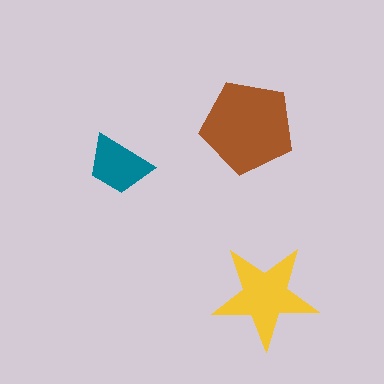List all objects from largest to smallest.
The brown pentagon, the yellow star, the teal trapezoid.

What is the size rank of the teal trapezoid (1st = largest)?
3rd.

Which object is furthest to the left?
The teal trapezoid is leftmost.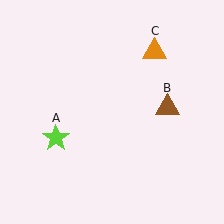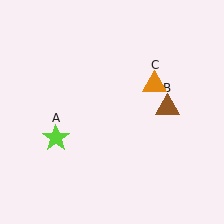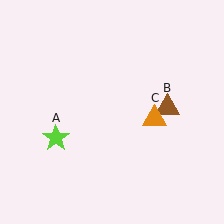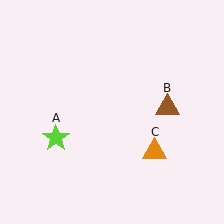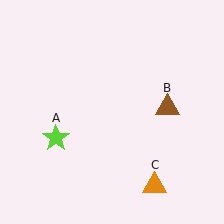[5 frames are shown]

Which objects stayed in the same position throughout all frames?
Lime star (object A) and brown triangle (object B) remained stationary.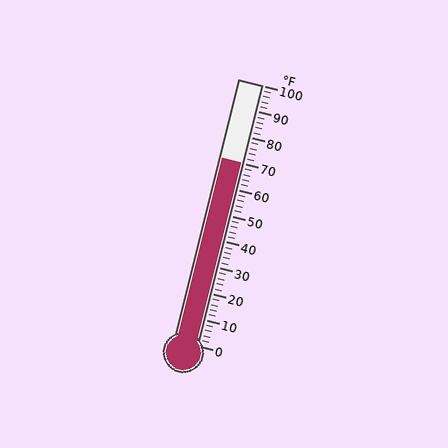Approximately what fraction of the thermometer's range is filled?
The thermometer is filled to approximately 70% of its range.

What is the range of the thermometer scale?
The thermometer scale ranges from 0°F to 100°F.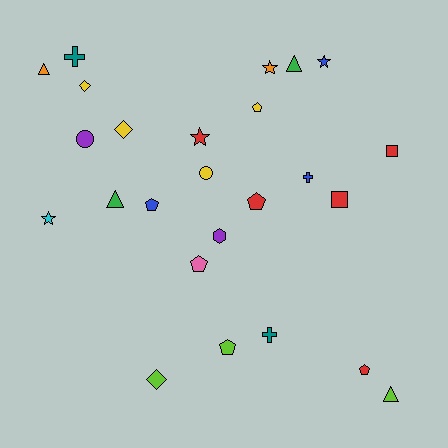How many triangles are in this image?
There are 4 triangles.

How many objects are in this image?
There are 25 objects.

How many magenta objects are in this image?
There are no magenta objects.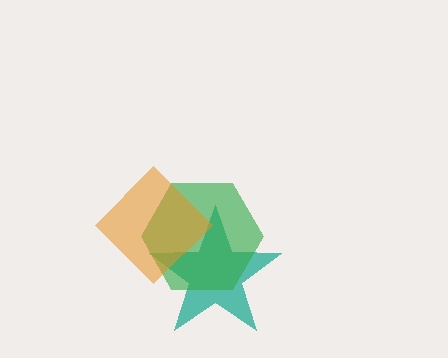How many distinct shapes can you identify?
There are 3 distinct shapes: a teal star, a green hexagon, an orange diamond.